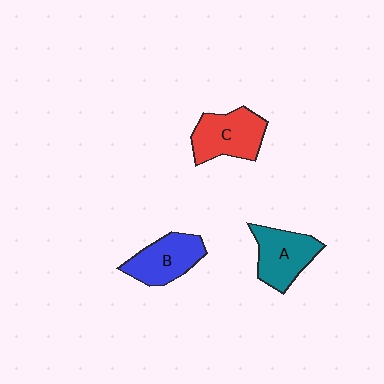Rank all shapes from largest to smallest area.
From largest to smallest: C (red), A (teal), B (blue).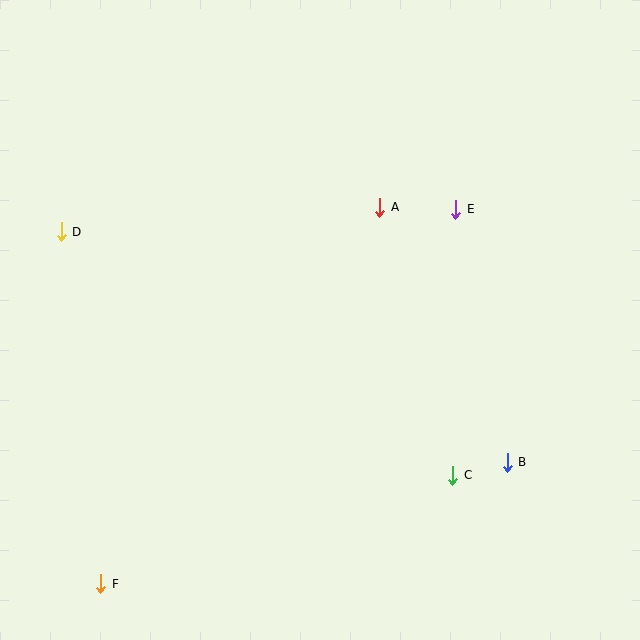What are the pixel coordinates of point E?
Point E is at (456, 209).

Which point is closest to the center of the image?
Point A at (380, 207) is closest to the center.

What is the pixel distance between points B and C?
The distance between B and C is 56 pixels.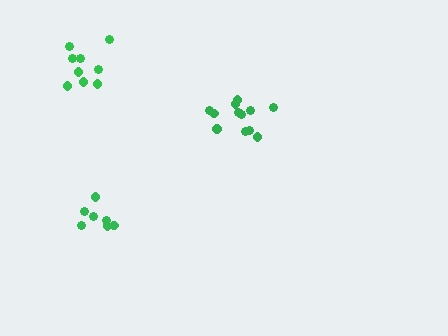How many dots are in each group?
Group 1: 7 dots, Group 2: 12 dots, Group 3: 9 dots (28 total).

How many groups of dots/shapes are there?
There are 3 groups.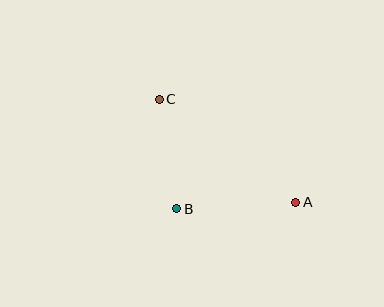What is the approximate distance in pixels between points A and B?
The distance between A and B is approximately 119 pixels.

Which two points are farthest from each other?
Points A and C are farthest from each other.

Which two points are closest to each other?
Points B and C are closest to each other.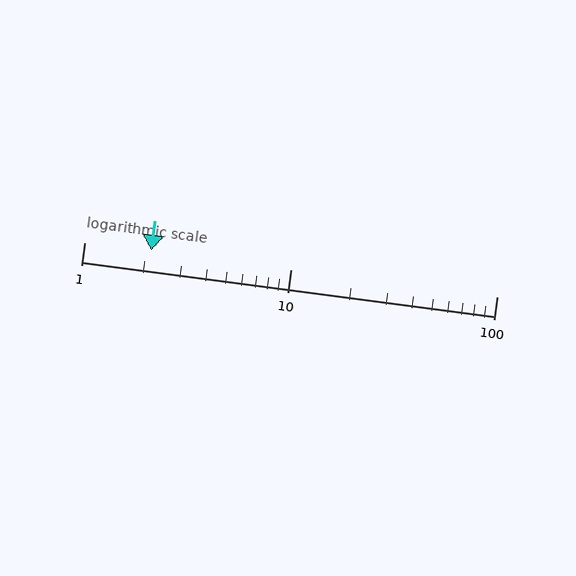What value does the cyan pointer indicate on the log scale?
The pointer indicates approximately 2.1.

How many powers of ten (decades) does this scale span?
The scale spans 2 decades, from 1 to 100.